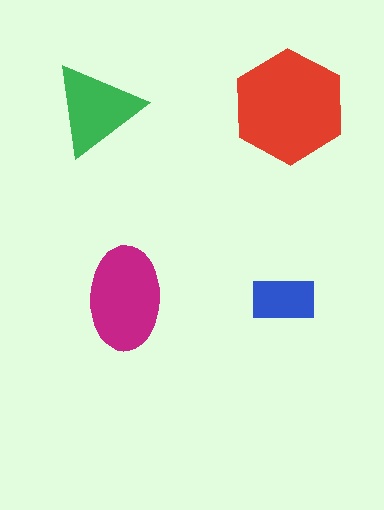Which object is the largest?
The red hexagon.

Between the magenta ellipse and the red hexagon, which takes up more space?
The red hexagon.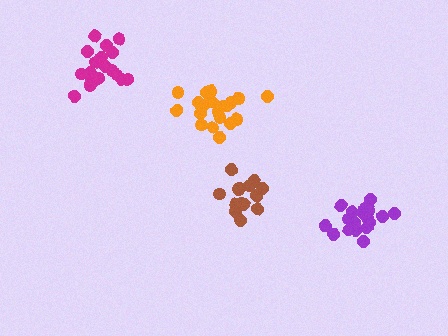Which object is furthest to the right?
The purple cluster is rightmost.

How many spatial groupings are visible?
There are 4 spatial groupings.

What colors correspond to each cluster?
The clusters are colored: magenta, brown, purple, orange.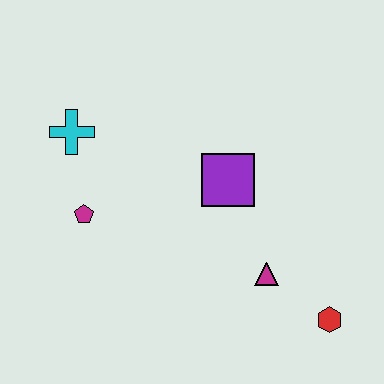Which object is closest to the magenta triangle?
The red hexagon is closest to the magenta triangle.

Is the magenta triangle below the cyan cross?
Yes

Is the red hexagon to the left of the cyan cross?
No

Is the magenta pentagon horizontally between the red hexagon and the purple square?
No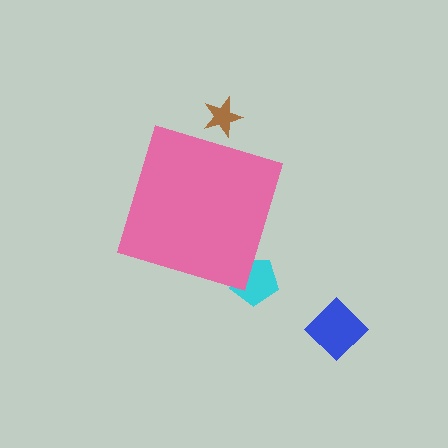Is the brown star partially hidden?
Yes, the brown star is partially hidden behind the pink diamond.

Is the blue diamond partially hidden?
No, the blue diamond is fully visible.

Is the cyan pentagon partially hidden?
Yes, the cyan pentagon is partially hidden behind the pink diamond.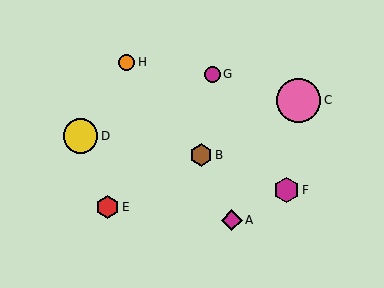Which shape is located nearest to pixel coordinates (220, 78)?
The magenta circle (labeled G) at (212, 74) is nearest to that location.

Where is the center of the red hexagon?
The center of the red hexagon is at (108, 207).